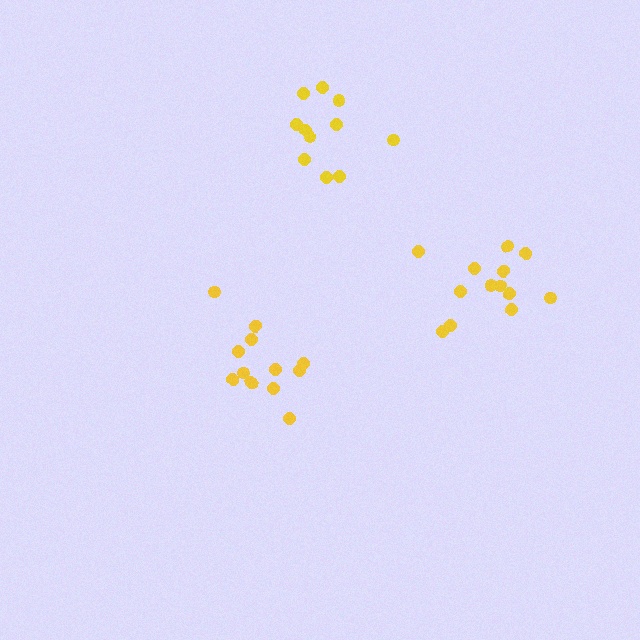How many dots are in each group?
Group 1: 13 dots, Group 2: 13 dots, Group 3: 11 dots (37 total).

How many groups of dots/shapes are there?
There are 3 groups.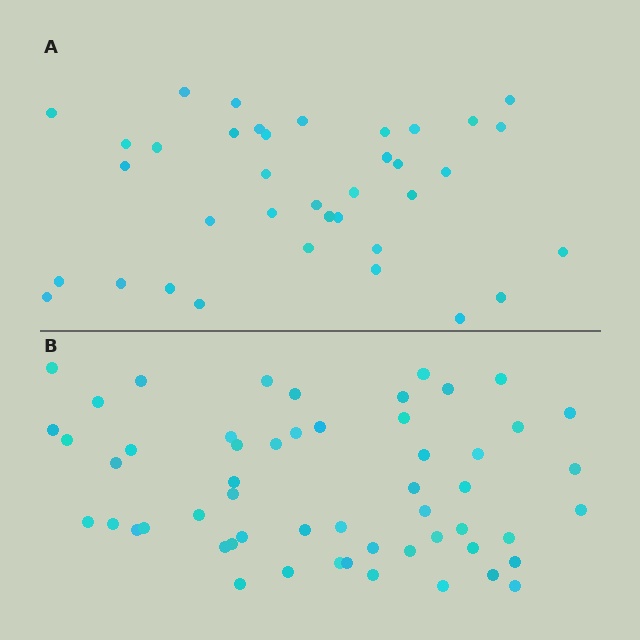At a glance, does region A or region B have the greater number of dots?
Region B (the bottom region) has more dots.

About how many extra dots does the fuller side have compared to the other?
Region B has approximately 20 more dots than region A.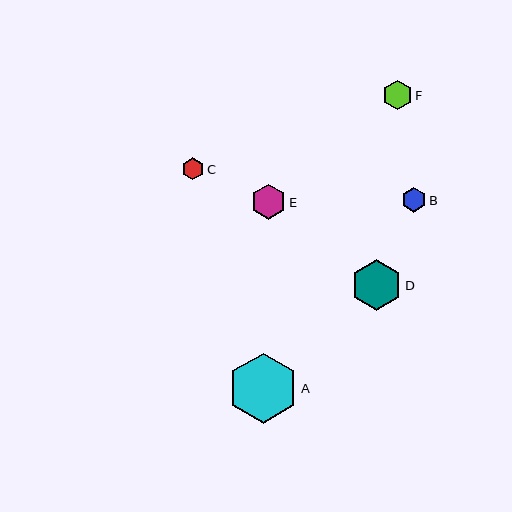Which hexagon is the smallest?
Hexagon C is the smallest with a size of approximately 22 pixels.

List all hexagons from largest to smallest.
From largest to smallest: A, D, E, F, B, C.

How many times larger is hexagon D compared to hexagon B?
Hexagon D is approximately 2.1 times the size of hexagon B.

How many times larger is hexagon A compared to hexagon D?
Hexagon A is approximately 1.4 times the size of hexagon D.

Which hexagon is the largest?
Hexagon A is the largest with a size of approximately 70 pixels.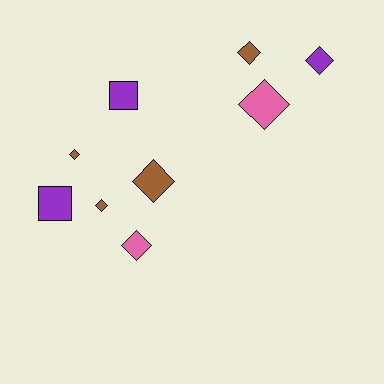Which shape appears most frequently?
Diamond, with 7 objects.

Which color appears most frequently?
Brown, with 4 objects.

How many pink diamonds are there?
There are 2 pink diamonds.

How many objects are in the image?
There are 9 objects.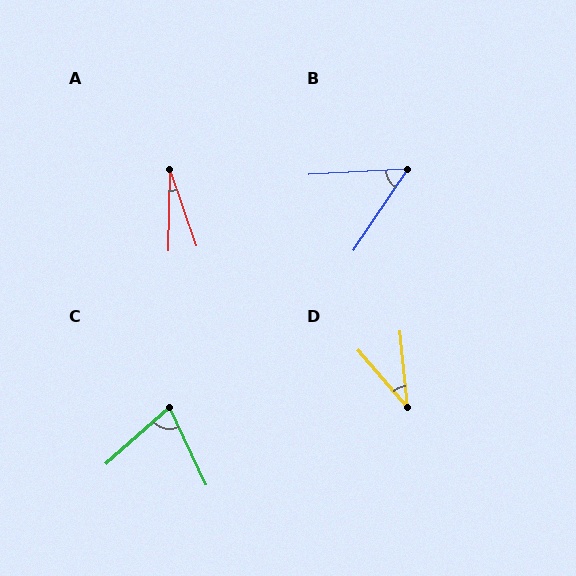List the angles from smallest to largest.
A (20°), D (35°), B (53°), C (73°).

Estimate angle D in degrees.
Approximately 35 degrees.